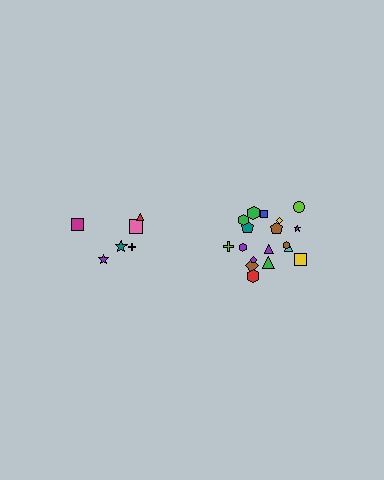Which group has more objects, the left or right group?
The right group.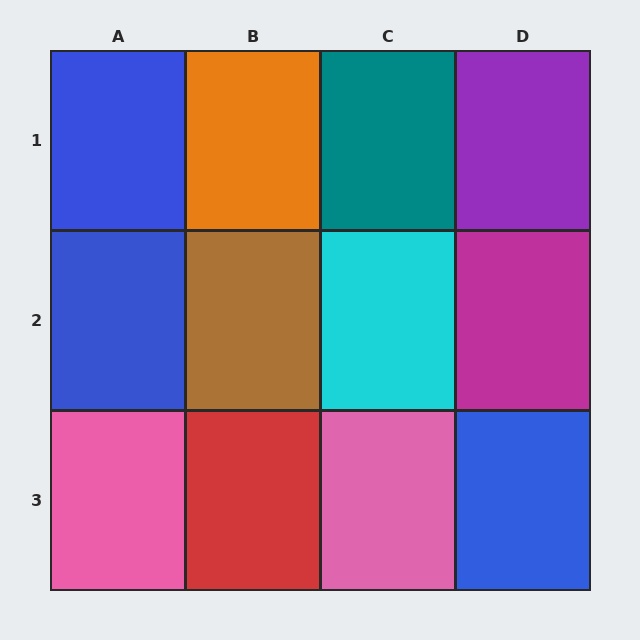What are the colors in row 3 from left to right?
Pink, red, pink, blue.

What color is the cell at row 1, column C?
Teal.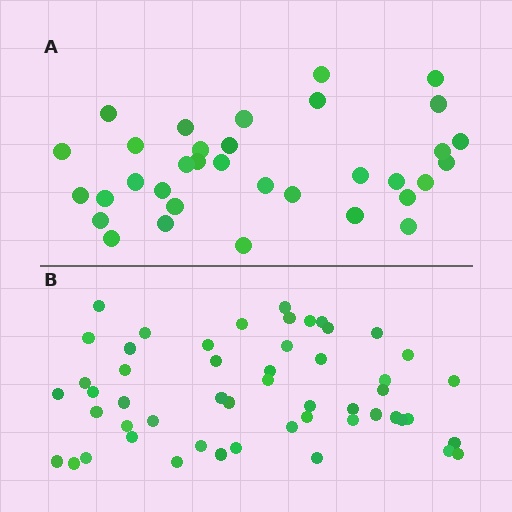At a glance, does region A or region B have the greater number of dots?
Region B (the bottom region) has more dots.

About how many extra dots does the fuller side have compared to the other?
Region B has approximately 20 more dots than region A.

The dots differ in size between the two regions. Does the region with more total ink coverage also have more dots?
No. Region A has more total ink coverage because its dots are larger, but region B actually contains more individual dots. Total area can be misleading — the number of items is what matters here.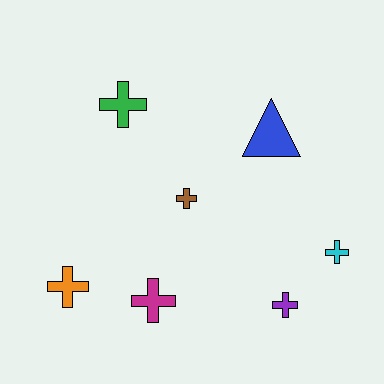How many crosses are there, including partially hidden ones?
There are 6 crosses.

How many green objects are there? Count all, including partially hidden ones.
There is 1 green object.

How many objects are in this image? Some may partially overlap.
There are 7 objects.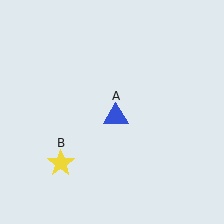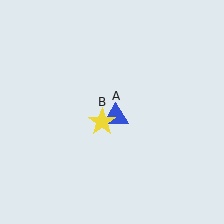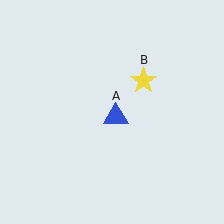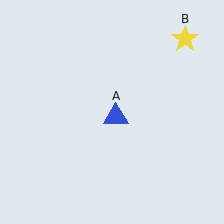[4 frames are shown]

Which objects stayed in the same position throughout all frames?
Blue triangle (object A) remained stationary.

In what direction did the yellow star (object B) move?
The yellow star (object B) moved up and to the right.